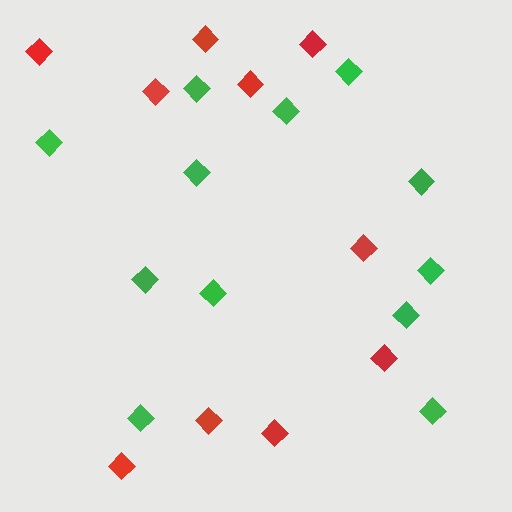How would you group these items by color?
There are 2 groups: one group of red diamonds (10) and one group of green diamonds (12).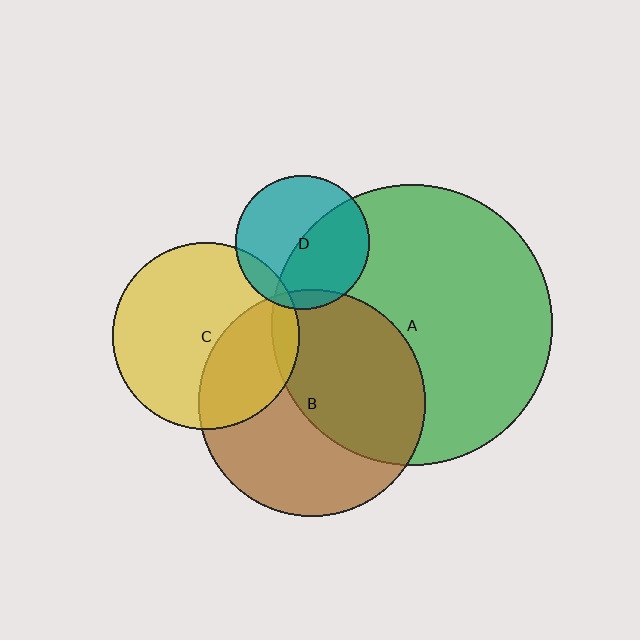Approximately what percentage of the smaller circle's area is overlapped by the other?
Approximately 5%.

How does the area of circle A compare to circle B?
Approximately 1.5 times.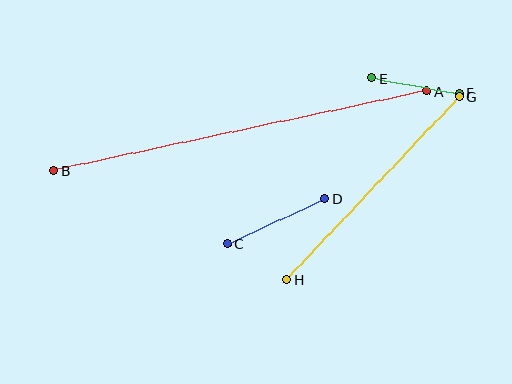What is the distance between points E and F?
The distance is approximately 88 pixels.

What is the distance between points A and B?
The distance is approximately 381 pixels.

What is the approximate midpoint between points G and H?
The midpoint is at approximately (373, 188) pixels.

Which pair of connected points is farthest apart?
Points A and B are farthest apart.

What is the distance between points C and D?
The distance is approximately 107 pixels.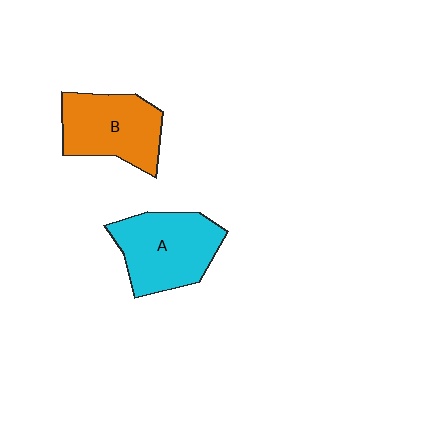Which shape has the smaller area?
Shape B (orange).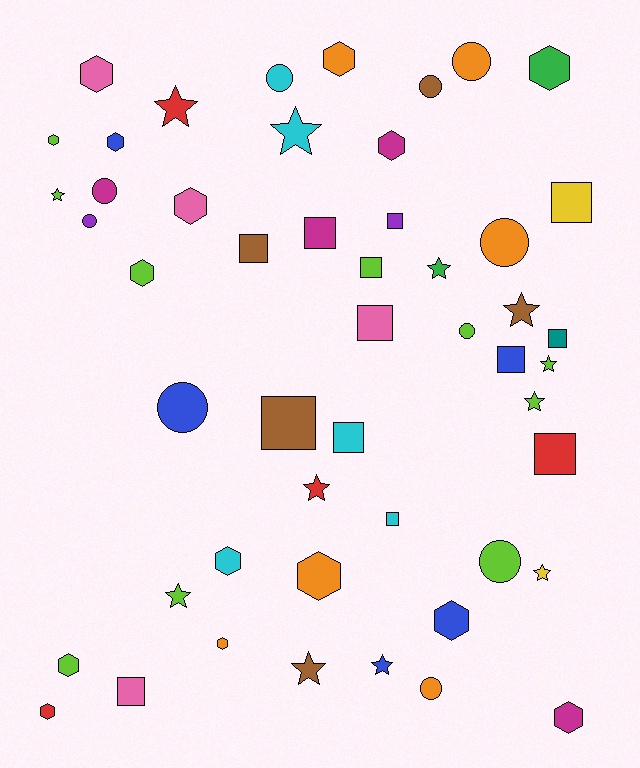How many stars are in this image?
There are 12 stars.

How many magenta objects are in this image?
There are 4 magenta objects.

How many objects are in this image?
There are 50 objects.